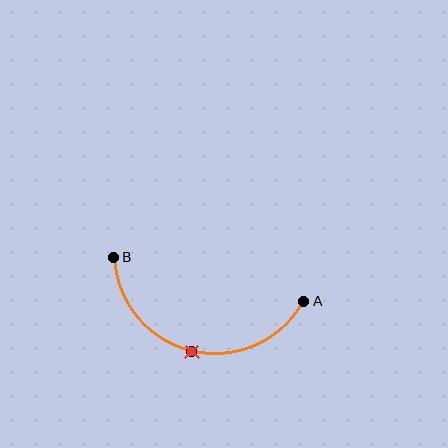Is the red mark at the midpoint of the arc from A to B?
Yes. The red mark lies on the arc at equal arc-length from both A and B — it is the arc midpoint.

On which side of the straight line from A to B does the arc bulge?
The arc bulges below the straight line connecting A and B.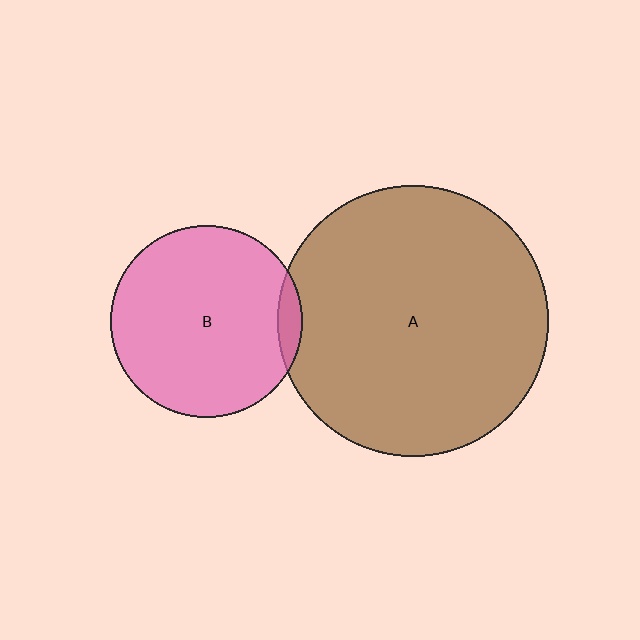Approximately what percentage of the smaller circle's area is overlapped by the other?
Approximately 5%.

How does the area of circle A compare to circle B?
Approximately 2.0 times.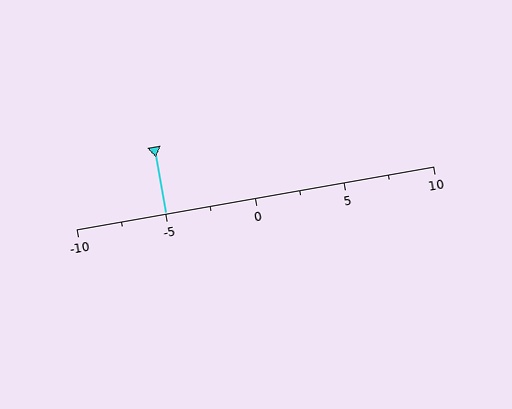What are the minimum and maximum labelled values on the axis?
The axis runs from -10 to 10.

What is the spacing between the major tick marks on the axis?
The major ticks are spaced 5 apart.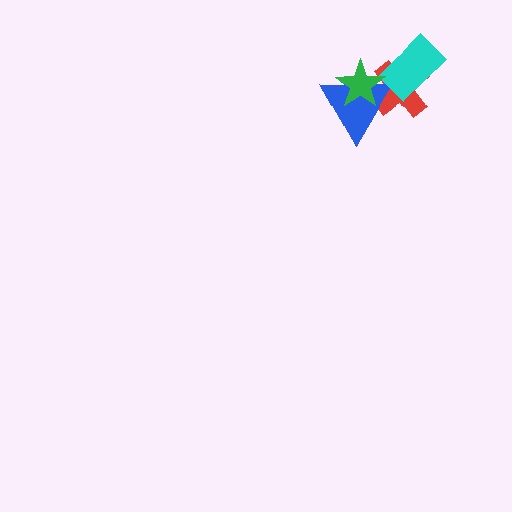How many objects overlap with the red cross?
3 objects overlap with the red cross.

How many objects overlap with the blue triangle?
2 objects overlap with the blue triangle.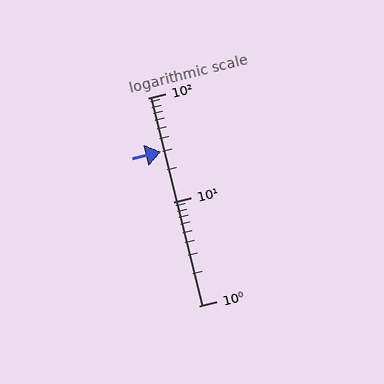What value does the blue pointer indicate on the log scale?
The pointer indicates approximately 30.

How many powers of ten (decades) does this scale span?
The scale spans 2 decades, from 1 to 100.